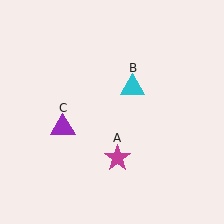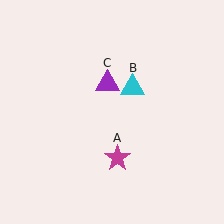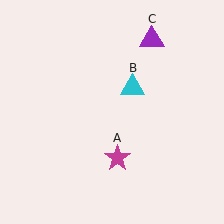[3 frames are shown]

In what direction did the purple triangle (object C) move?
The purple triangle (object C) moved up and to the right.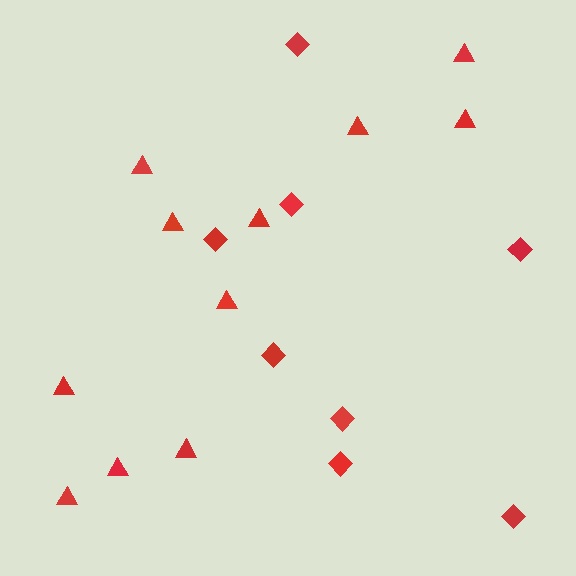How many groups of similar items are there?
There are 2 groups: one group of triangles (11) and one group of diamonds (8).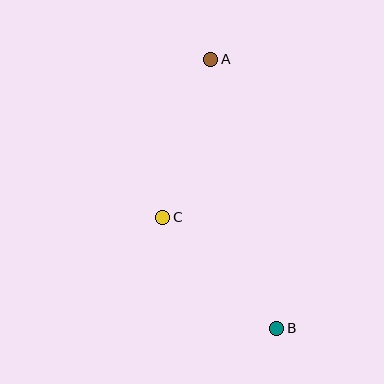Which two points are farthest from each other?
Points A and B are farthest from each other.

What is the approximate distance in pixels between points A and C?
The distance between A and C is approximately 165 pixels.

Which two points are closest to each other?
Points B and C are closest to each other.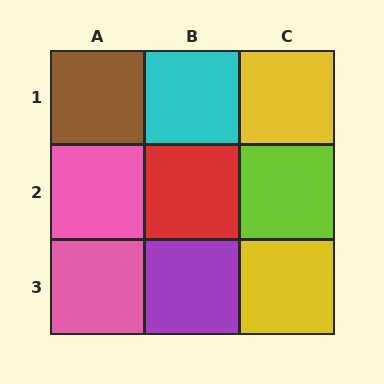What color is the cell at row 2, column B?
Red.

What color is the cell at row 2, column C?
Lime.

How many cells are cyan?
1 cell is cyan.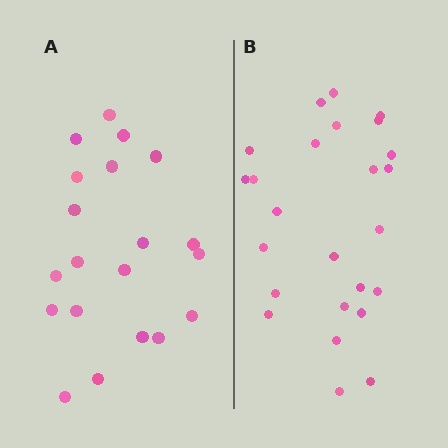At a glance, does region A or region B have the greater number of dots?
Region B (the right region) has more dots.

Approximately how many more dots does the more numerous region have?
Region B has about 5 more dots than region A.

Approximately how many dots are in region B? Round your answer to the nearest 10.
About 20 dots. (The exact count is 25, which rounds to 20.)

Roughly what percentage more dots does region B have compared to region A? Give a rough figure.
About 25% more.